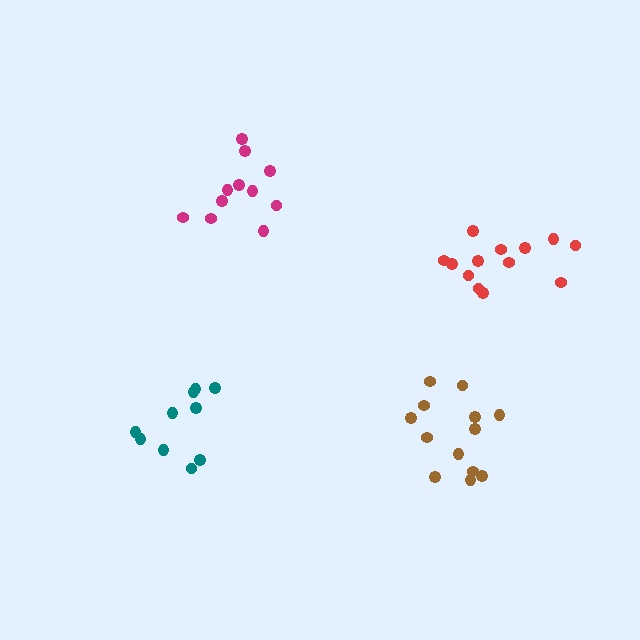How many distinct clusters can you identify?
There are 4 distinct clusters.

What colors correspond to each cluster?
The clusters are colored: magenta, teal, red, brown.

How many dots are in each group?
Group 1: 11 dots, Group 2: 10 dots, Group 3: 13 dots, Group 4: 13 dots (47 total).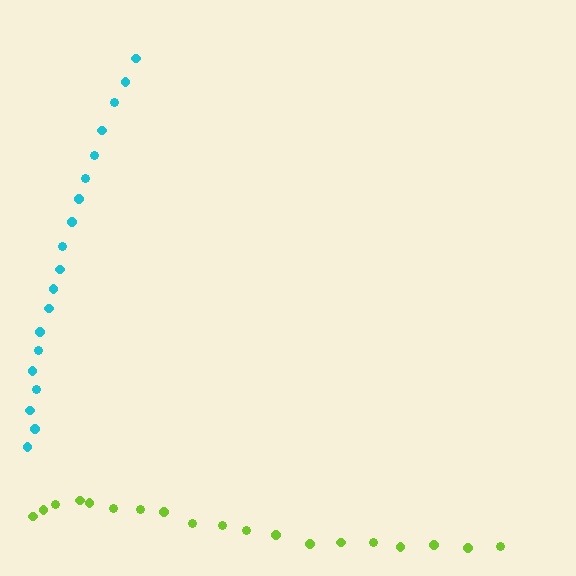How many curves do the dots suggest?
There are 2 distinct paths.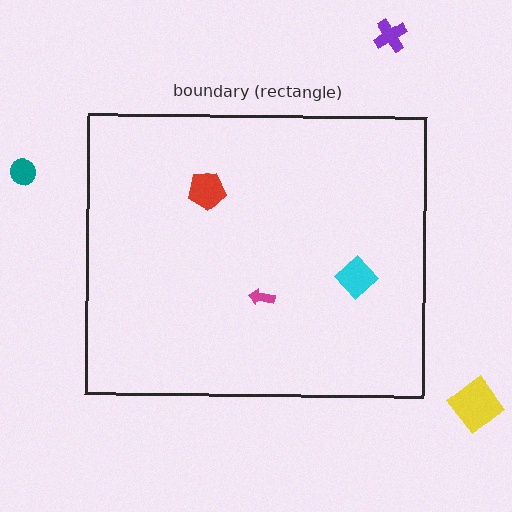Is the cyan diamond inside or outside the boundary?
Inside.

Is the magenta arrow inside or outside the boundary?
Inside.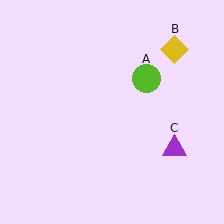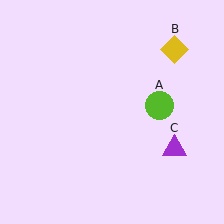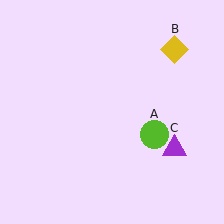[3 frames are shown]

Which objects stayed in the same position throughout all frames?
Yellow diamond (object B) and purple triangle (object C) remained stationary.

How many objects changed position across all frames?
1 object changed position: lime circle (object A).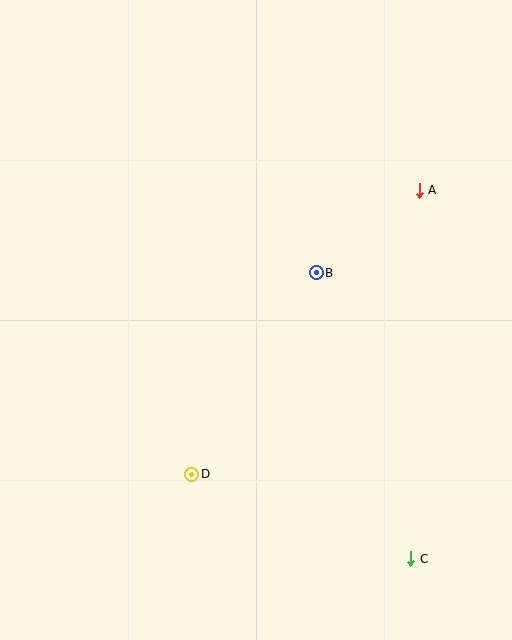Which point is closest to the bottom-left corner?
Point D is closest to the bottom-left corner.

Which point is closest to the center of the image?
Point B at (316, 273) is closest to the center.